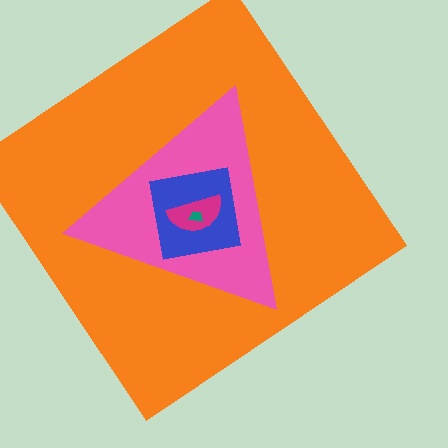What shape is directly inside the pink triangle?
The blue square.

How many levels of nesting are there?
5.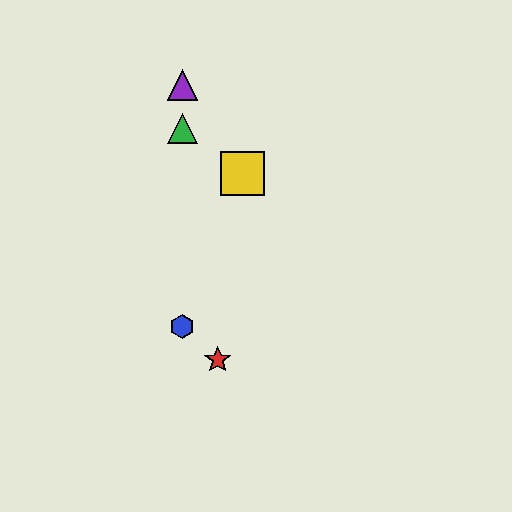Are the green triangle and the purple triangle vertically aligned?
Yes, both are at x≈182.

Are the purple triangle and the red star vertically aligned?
No, the purple triangle is at x≈182 and the red star is at x≈218.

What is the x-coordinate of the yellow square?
The yellow square is at x≈243.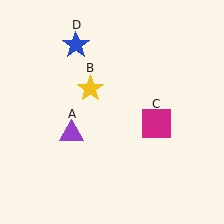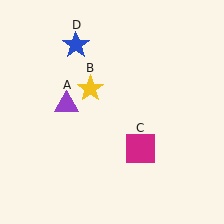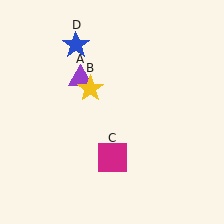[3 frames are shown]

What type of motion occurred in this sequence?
The purple triangle (object A), magenta square (object C) rotated clockwise around the center of the scene.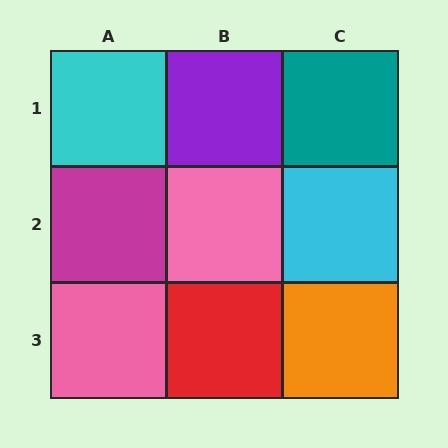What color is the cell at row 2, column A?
Magenta.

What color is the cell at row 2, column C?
Cyan.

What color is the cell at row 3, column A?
Pink.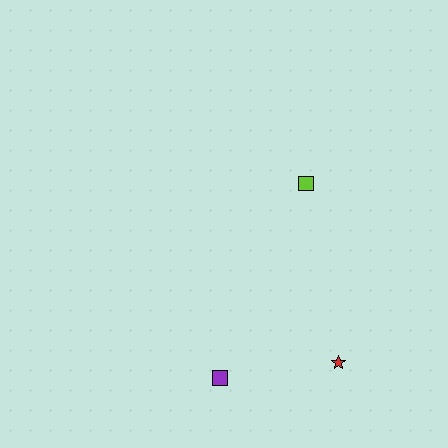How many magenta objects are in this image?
There are no magenta objects.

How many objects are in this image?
There are 3 objects.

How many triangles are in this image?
There are no triangles.